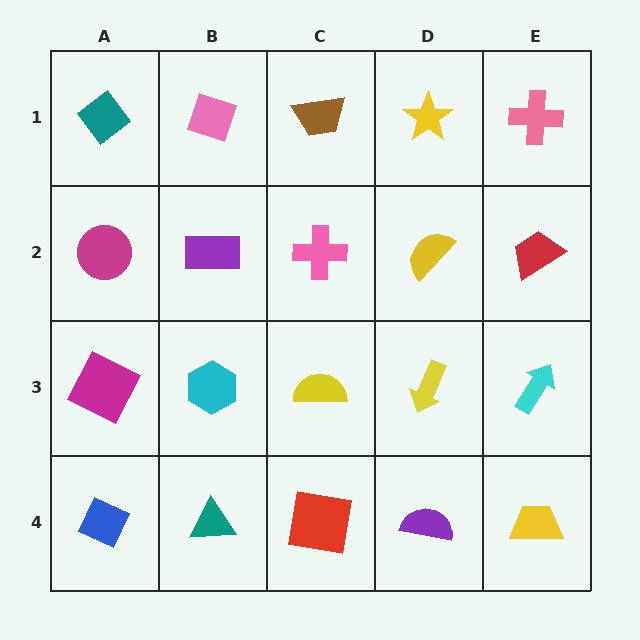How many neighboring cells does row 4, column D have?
3.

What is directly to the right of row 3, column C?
A yellow arrow.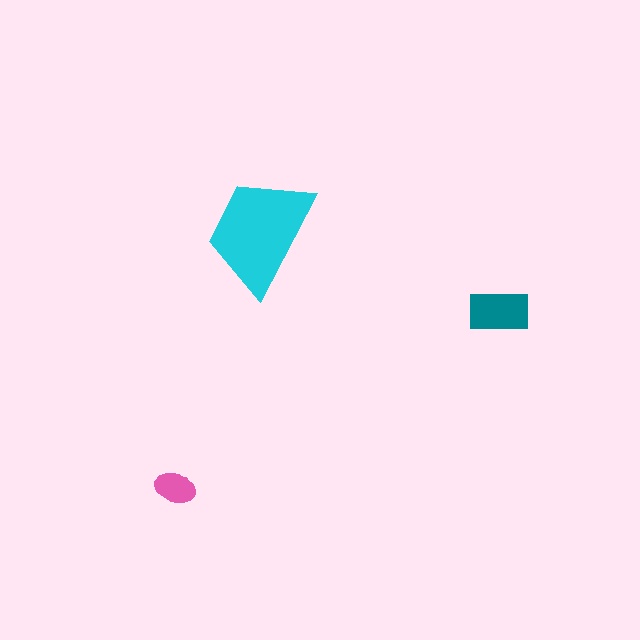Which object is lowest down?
The pink ellipse is bottommost.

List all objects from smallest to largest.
The pink ellipse, the teal rectangle, the cyan trapezoid.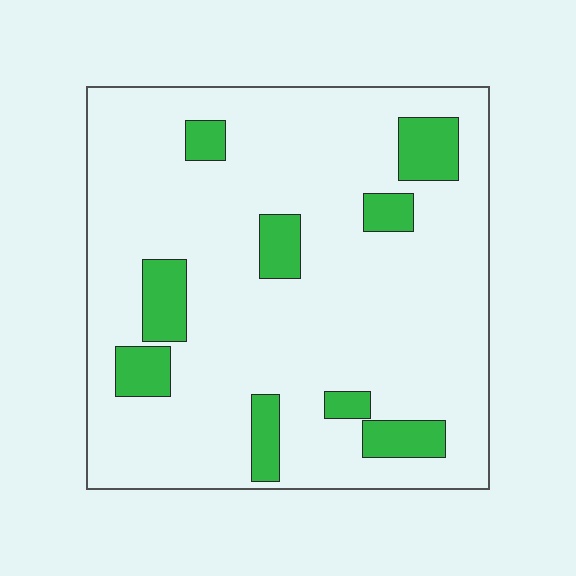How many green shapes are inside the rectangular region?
9.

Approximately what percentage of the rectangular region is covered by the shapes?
Approximately 15%.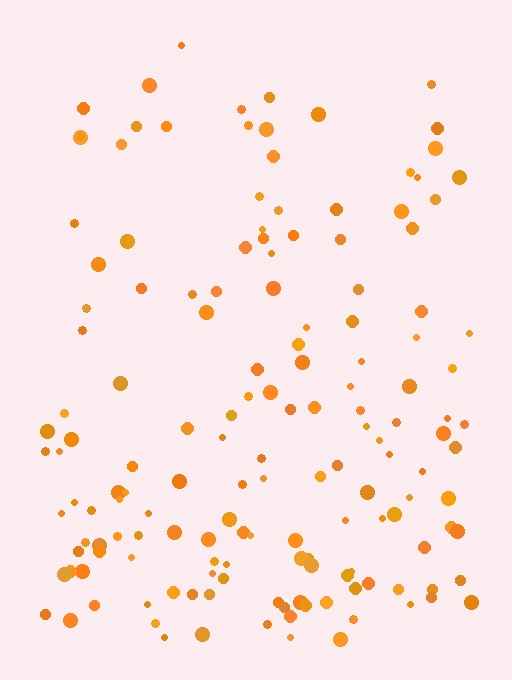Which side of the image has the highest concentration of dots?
The bottom.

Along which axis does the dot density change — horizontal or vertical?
Vertical.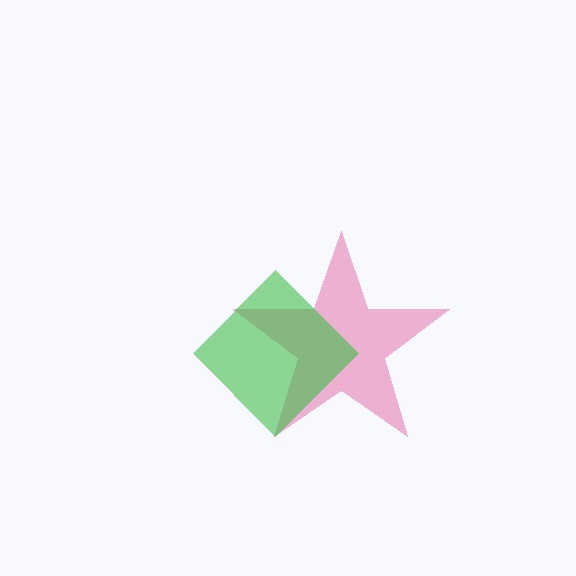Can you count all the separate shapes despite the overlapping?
Yes, there are 2 separate shapes.